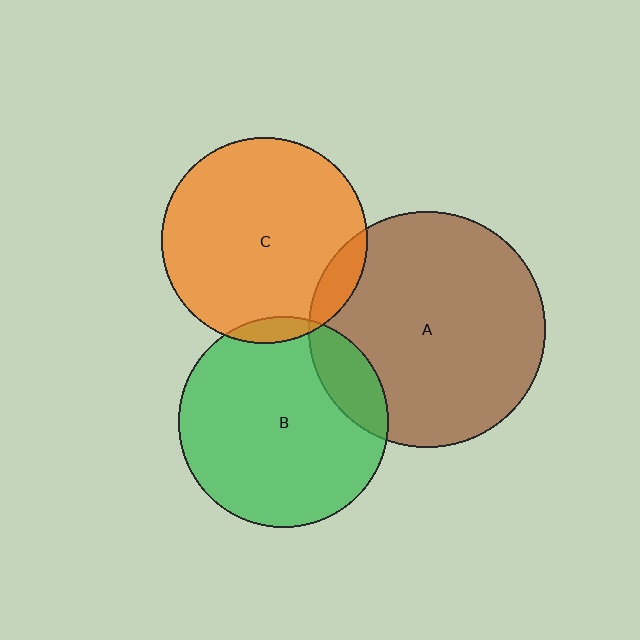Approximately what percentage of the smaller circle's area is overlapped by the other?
Approximately 10%.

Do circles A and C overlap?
Yes.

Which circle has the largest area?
Circle A (brown).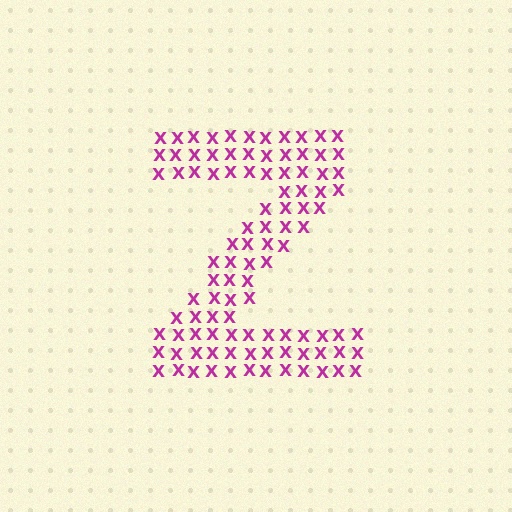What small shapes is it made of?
It is made of small letter X's.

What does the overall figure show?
The overall figure shows the letter Z.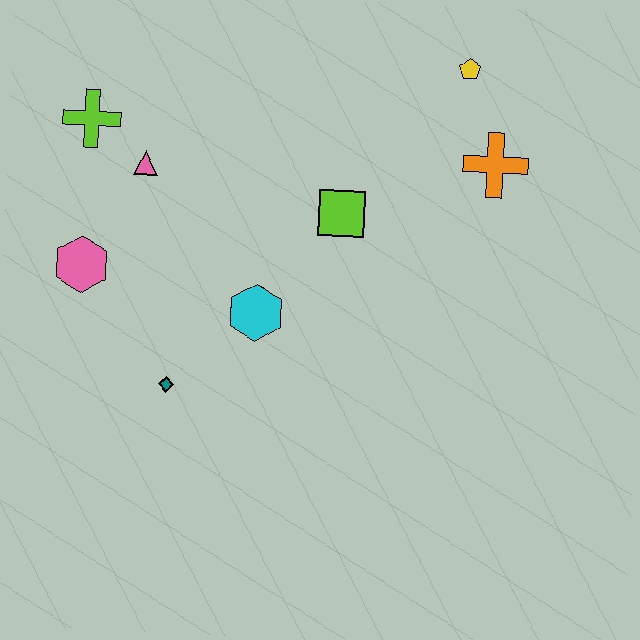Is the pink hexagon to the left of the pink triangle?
Yes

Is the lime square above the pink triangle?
No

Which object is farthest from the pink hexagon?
The yellow pentagon is farthest from the pink hexagon.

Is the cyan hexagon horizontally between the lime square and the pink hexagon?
Yes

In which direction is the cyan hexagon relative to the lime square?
The cyan hexagon is below the lime square.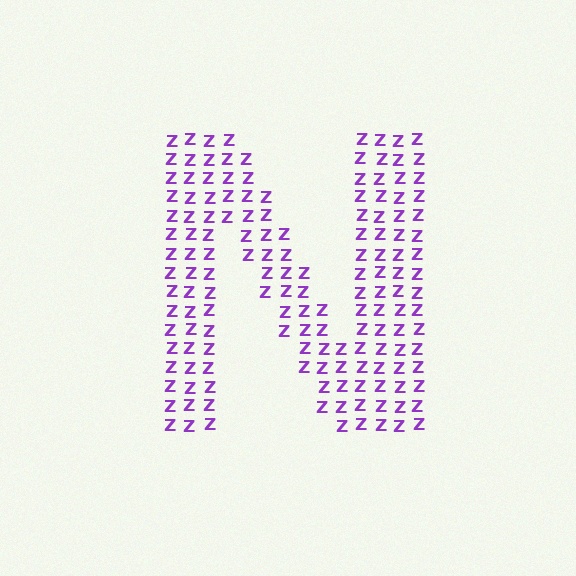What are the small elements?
The small elements are letter Z's.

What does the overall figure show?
The overall figure shows the letter N.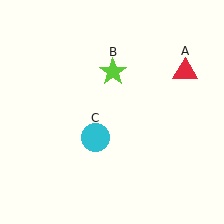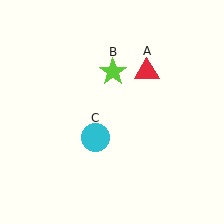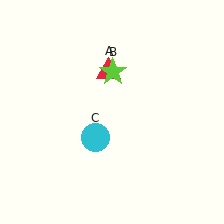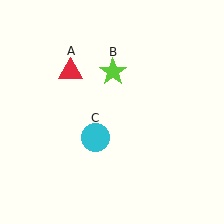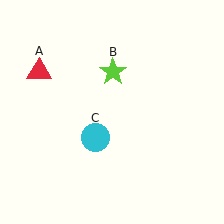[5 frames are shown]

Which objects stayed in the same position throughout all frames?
Lime star (object B) and cyan circle (object C) remained stationary.